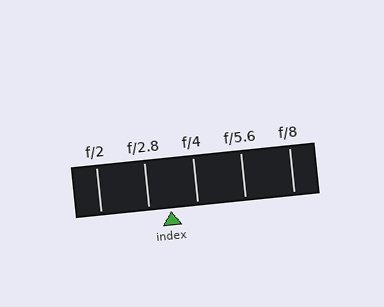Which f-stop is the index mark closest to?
The index mark is closest to f/2.8.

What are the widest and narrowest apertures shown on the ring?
The widest aperture shown is f/2 and the narrowest is f/8.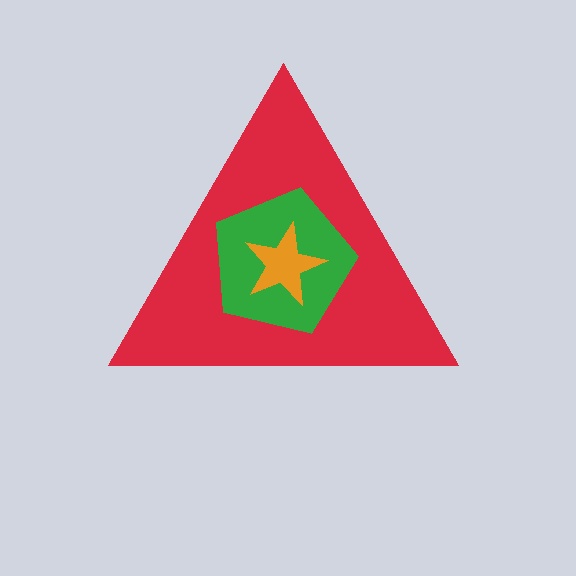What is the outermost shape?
The red triangle.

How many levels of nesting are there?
3.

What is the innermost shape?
The orange star.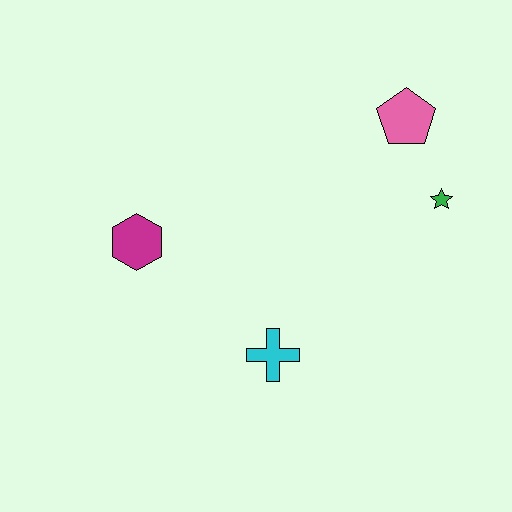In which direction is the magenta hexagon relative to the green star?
The magenta hexagon is to the left of the green star.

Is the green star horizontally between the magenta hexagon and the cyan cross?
No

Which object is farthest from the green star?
The magenta hexagon is farthest from the green star.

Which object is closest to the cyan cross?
The magenta hexagon is closest to the cyan cross.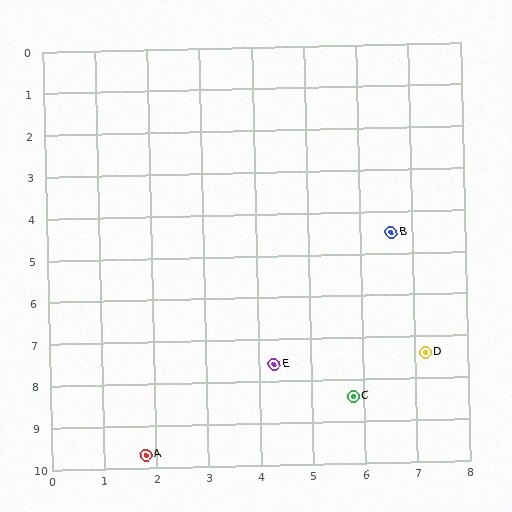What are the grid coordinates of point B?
Point B is at approximately (6.6, 4.5).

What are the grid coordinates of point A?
Point A is at approximately (1.8, 9.7).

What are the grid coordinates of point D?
Point D is at approximately (7.2, 7.4).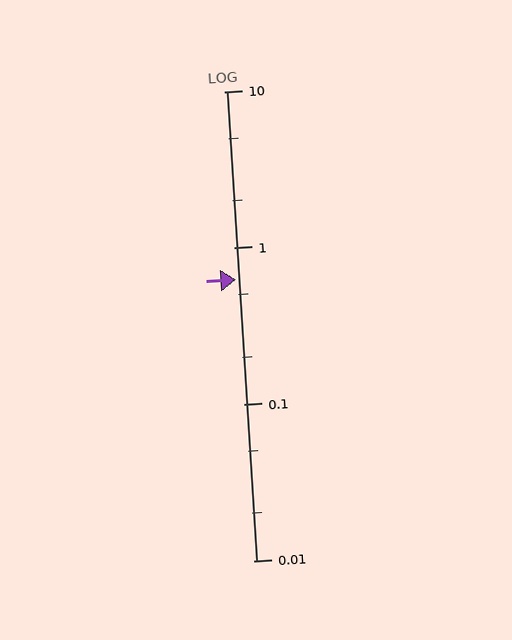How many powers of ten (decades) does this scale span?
The scale spans 3 decades, from 0.01 to 10.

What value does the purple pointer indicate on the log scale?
The pointer indicates approximately 0.63.